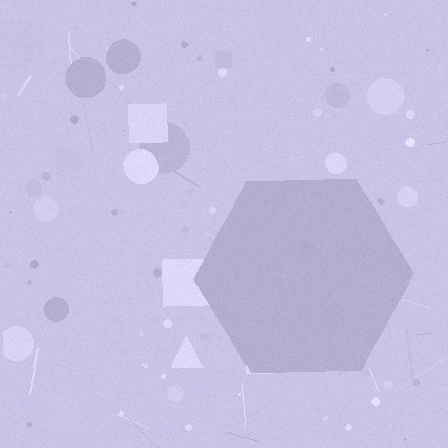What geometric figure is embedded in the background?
A hexagon is embedded in the background.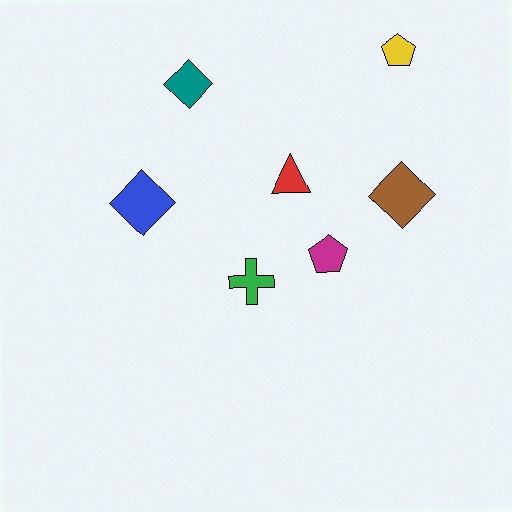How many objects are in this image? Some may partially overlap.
There are 7 objects.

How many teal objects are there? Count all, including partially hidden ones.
There is 1 teal object.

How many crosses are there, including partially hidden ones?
There is 1 cross.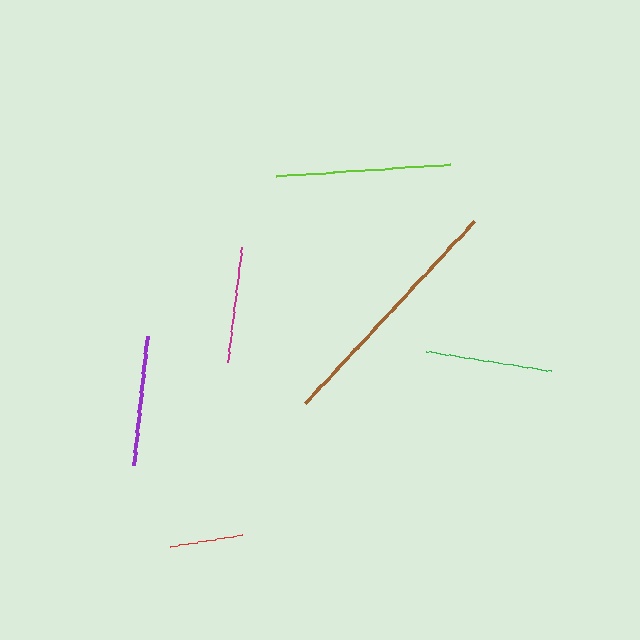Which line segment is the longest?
The brown line is the longest at approximately 248 pixels.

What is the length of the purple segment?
The purple segment is approximately 129 pixels long.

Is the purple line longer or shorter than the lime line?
The lime line is longer than the purple line.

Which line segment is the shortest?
The red line is the shortest at approximately 73 pixels.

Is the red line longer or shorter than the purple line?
The purple line is longer than the red line.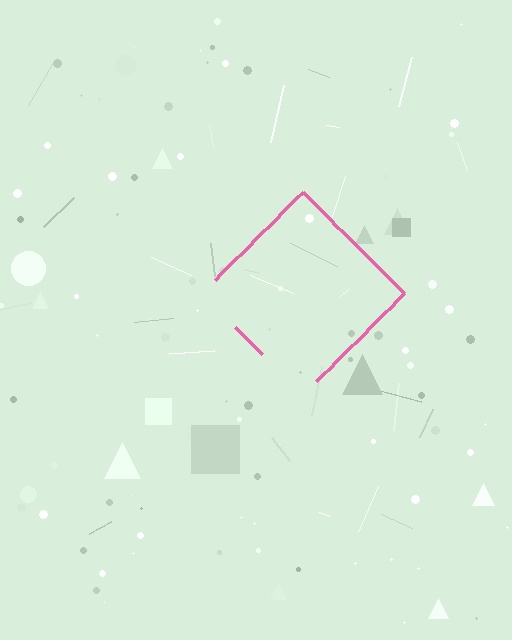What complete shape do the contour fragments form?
The contour fragments form a diamond.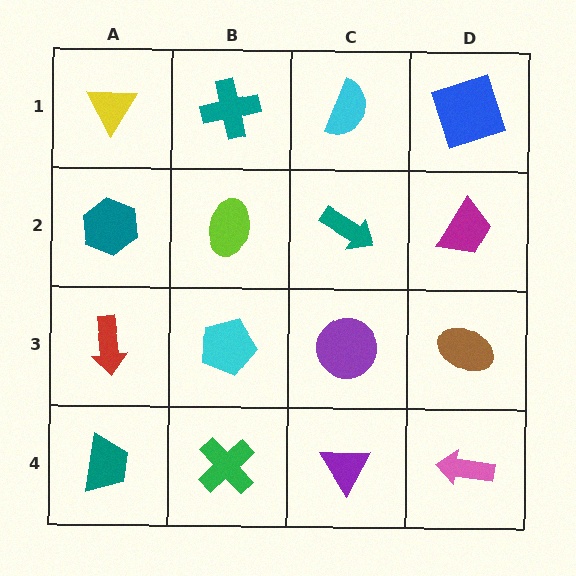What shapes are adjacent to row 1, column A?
A teal hexagon (row 2, column A), a teal cross (row 1, column B).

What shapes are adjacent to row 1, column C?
A teal arrow (row 2, column C), a teal cross (row 1, column B), a blue square (row 1, column D).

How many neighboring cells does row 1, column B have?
3.